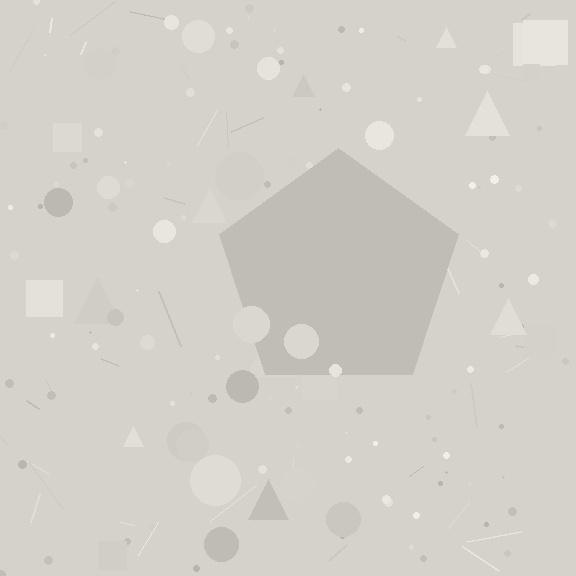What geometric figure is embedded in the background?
A pentagon is embedded in the background.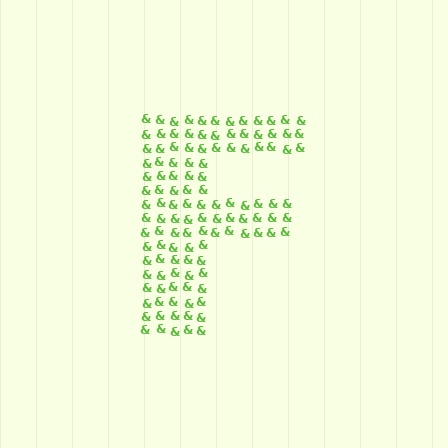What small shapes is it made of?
It is made of small ampersands.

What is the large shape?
The large shape is the letter F.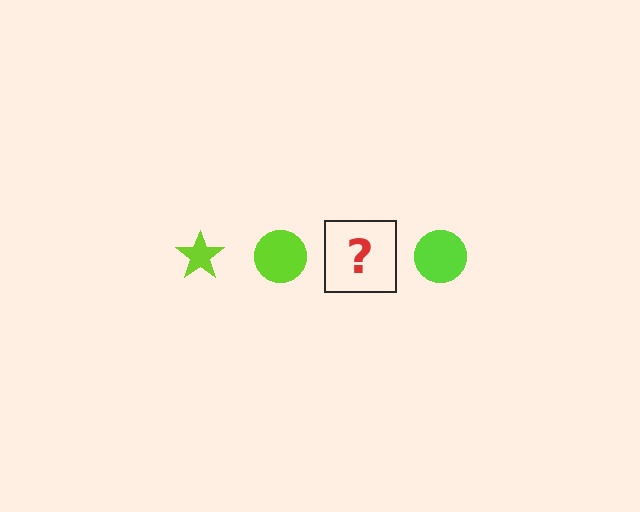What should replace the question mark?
The question mark should be replaced with a lime star.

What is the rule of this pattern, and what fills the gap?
The rule is that the pattern cycles through star, circle shapes in lime. The gap should be filled with a lime star.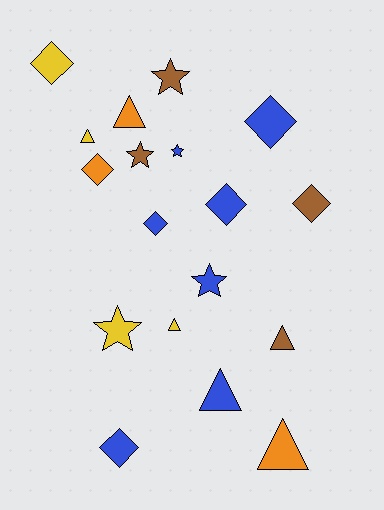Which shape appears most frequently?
Diamond, with 7 objects.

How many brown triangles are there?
There is 1 brown triangle.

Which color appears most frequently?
Blue, with 7 objects.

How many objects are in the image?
There are 18 objects.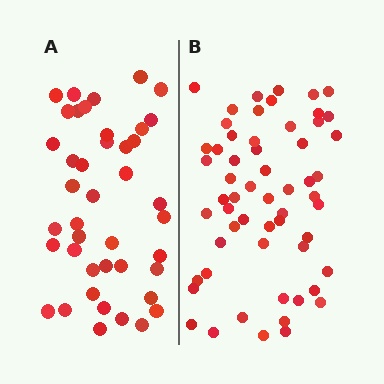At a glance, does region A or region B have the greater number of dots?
Region B (the right region) has more dots.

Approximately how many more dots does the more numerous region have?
Region B has approximately 15 more dots than region A.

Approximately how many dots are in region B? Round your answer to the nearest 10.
About 60 dots. (The exact count is 58, which rounds to 60.)